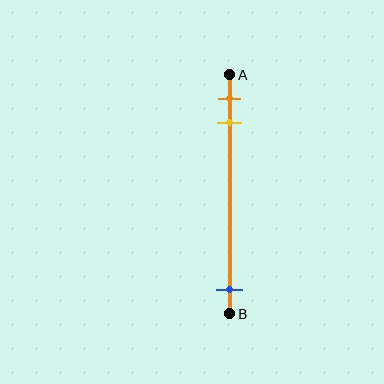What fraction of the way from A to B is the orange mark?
The orange mark is approximately 10% (0.1) of the way from A to B.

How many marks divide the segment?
There are 3 marks dividing the segment.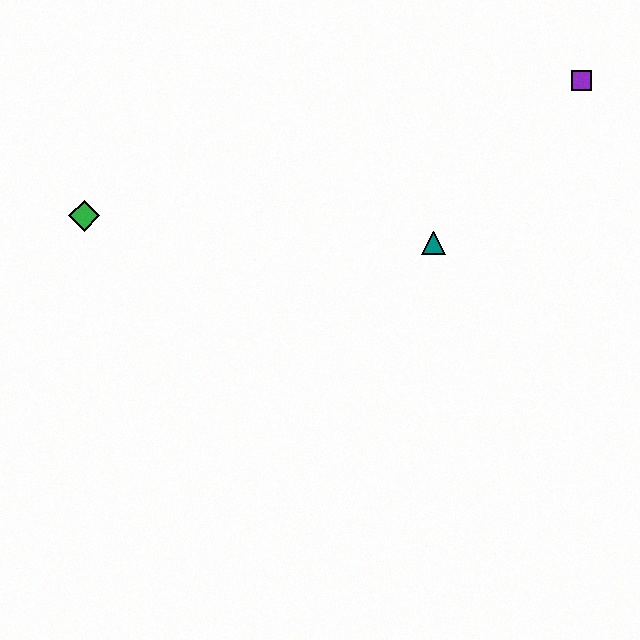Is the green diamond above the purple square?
No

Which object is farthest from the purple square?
The green diamond is farthest from the purple square.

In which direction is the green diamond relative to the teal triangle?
The green diamond is to the left of the teal triangle.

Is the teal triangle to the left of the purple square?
Yes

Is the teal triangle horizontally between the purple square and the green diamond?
Yes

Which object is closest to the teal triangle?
The purple square is closest to the teal triangle.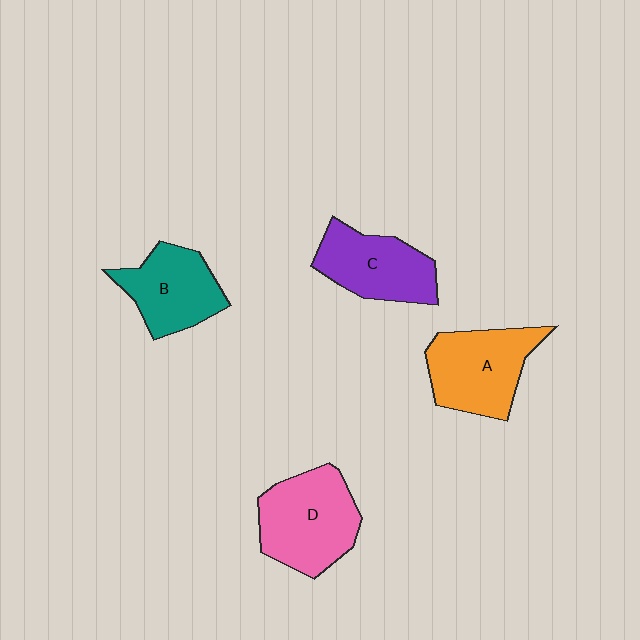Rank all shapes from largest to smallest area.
From largest to smallest: D (pink), A (orange), C (purple), B (teal).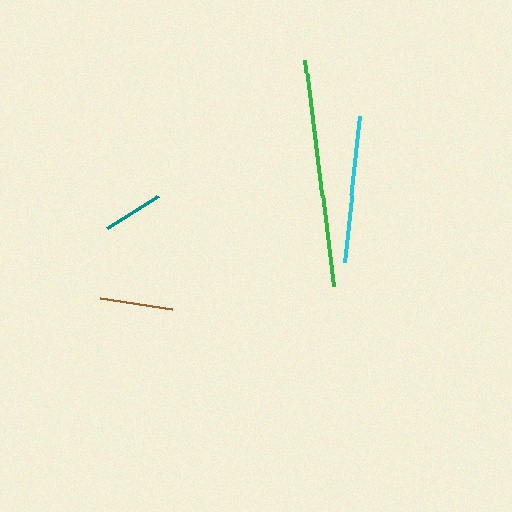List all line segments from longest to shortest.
From longest to shortest: green, cyan, brown, teal.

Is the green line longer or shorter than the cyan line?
The green line is longer than the cyan line.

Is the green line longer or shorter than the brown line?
The green line is longer than the brown line.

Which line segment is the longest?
The green line is the longest at approximately 229 pixels.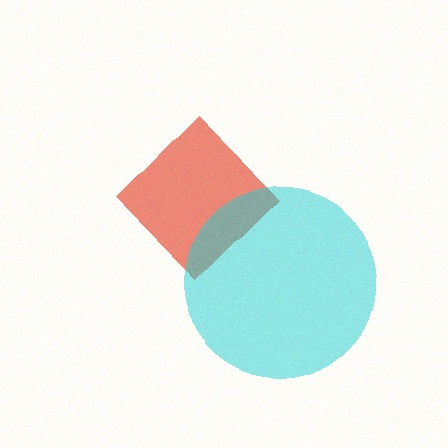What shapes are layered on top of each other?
The layered shapes are: a red diamond, a cyan circle.